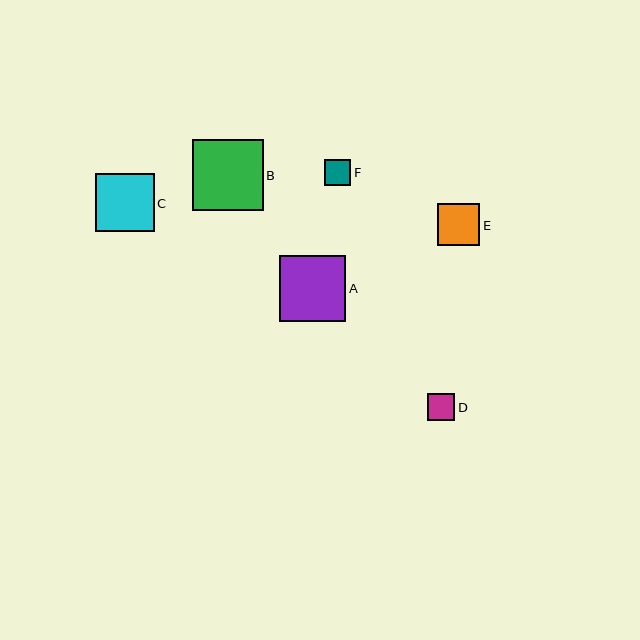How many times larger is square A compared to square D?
Square A is approximately 2.4 times the size of square D.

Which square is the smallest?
Square F is the smallest with a size of approximately 26 pixels.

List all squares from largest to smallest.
From largest to smallest: B, A, C, E, D, F.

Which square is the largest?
Square B is the largest with a size of approximately 71 pixels.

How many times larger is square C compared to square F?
Square C is approximately 2.3 times the size of square F.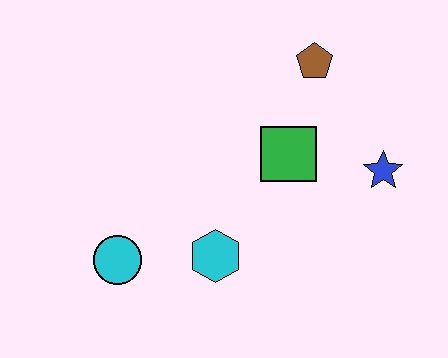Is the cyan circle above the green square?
No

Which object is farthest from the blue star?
The cyan circle is farthest from the blue star.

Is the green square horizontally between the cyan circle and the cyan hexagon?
No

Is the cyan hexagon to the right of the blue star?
No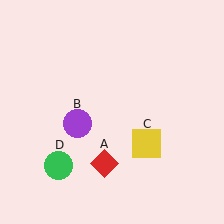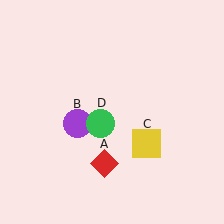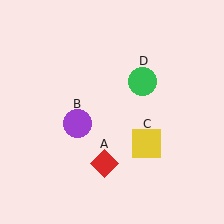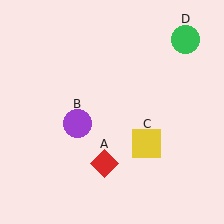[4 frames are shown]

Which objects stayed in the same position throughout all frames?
Red diamond (object A) and purple circle (object B) and yellow square (object C) remained stationary.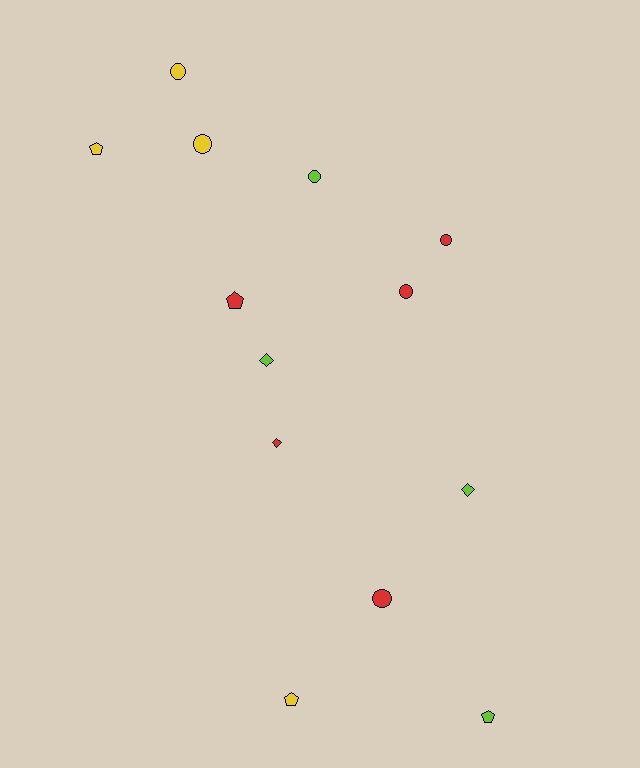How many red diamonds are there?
There is 1 red diamond.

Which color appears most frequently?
Red, with 5 objects.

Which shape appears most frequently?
Circle, with 6 objects.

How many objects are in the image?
There are 13 objects.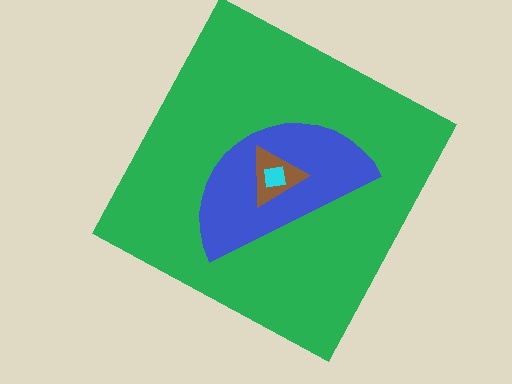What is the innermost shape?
The cyan square.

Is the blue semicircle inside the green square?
Yes.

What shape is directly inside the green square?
The blue semicircle.